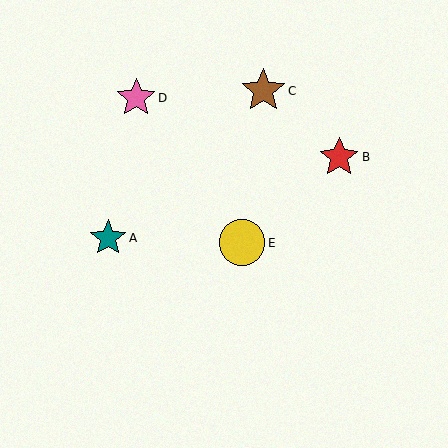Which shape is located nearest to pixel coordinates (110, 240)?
The teal star (labeled A) at (108, 238) is nearest to that location.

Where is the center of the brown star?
The center of the brown star is at (263, 91).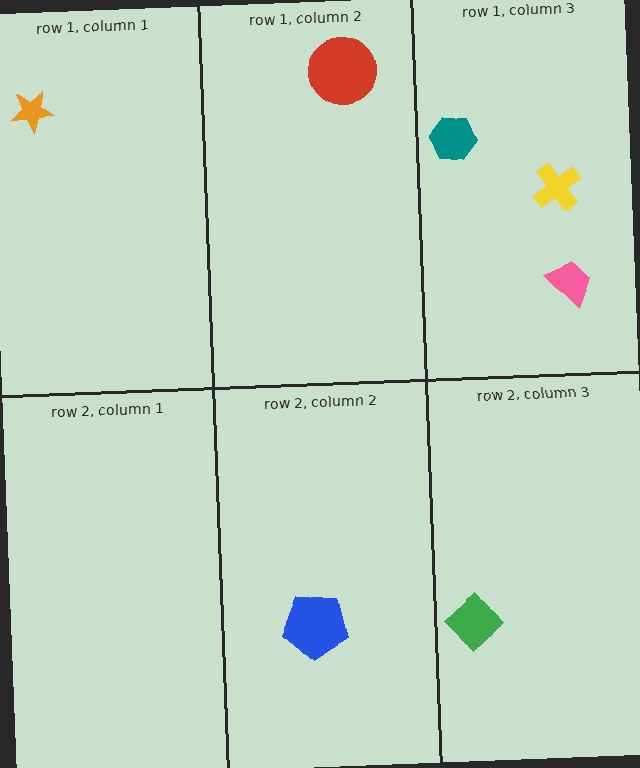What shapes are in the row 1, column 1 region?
The orange star.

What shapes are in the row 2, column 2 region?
The blue pentagon.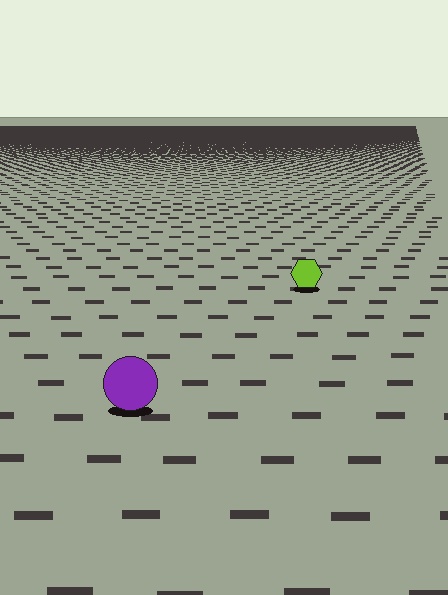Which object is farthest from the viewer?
The lime hexagon is farthest from the viewer. It appears smaller and the ground texture around it is denser.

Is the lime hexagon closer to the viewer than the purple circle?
No. The purple circle is closer — you can tell from the texture gradient: the ground texture is coarser near it.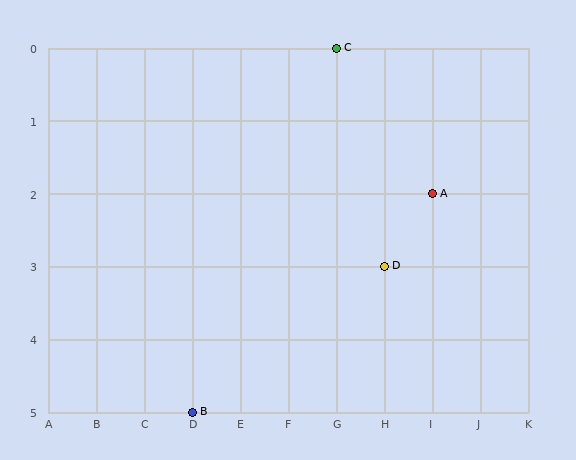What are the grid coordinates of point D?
Point D is at grid coordinates (H, 3).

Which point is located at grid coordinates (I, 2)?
Point A is at (I, 2).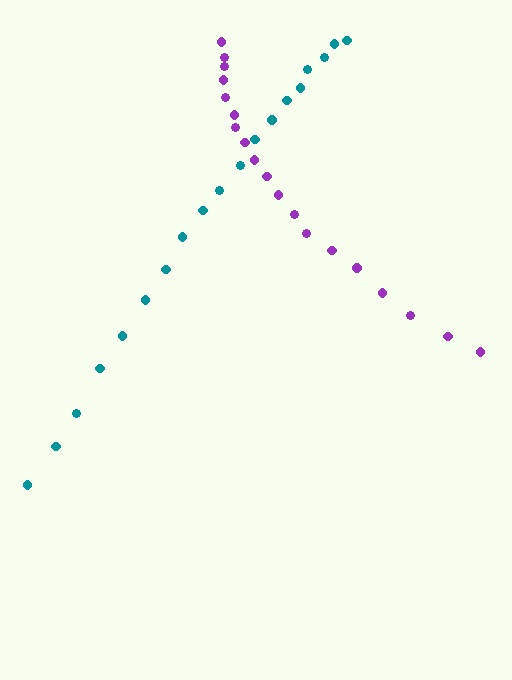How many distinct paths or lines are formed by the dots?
There are 2 distinct paths.